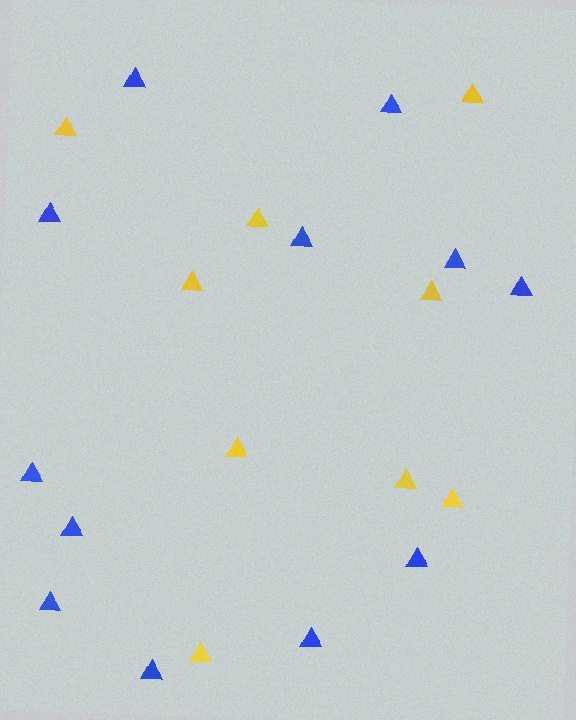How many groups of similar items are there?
There are 2 groups: one group of yellow triangles (9) and one group of blue triangles (12).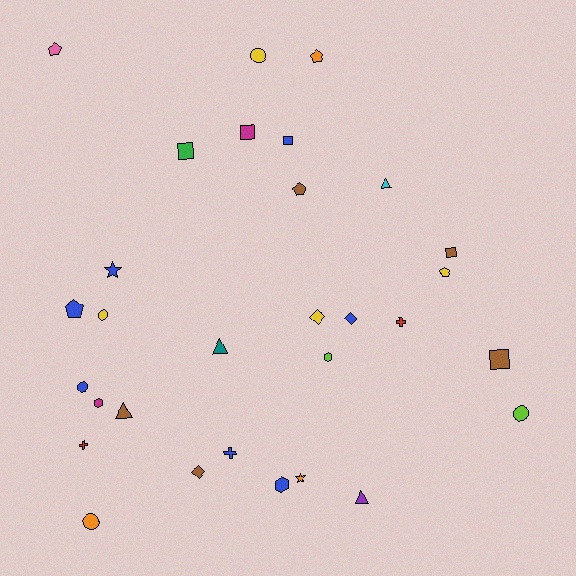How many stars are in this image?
There are 2 stars.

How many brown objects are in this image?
There are 5 brown objects.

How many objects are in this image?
There are 30 objects.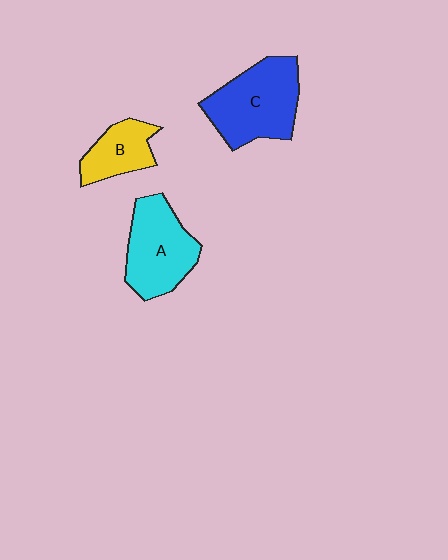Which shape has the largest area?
Shape C (blue).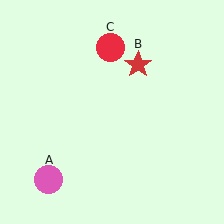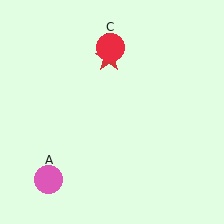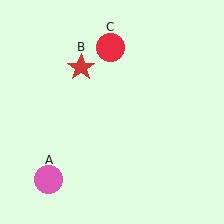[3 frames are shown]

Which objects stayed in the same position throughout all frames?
Pink circle (object A) and red circle (object C) remained stationary.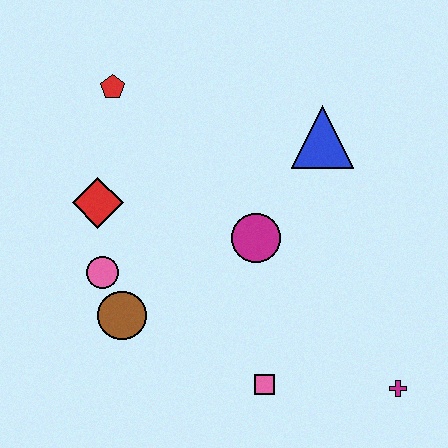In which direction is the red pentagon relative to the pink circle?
The red pentagon is above the pink circle.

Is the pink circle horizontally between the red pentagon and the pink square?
No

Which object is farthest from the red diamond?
The magenta cross is farthest from the red diamond.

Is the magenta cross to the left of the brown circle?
No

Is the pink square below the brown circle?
Yes